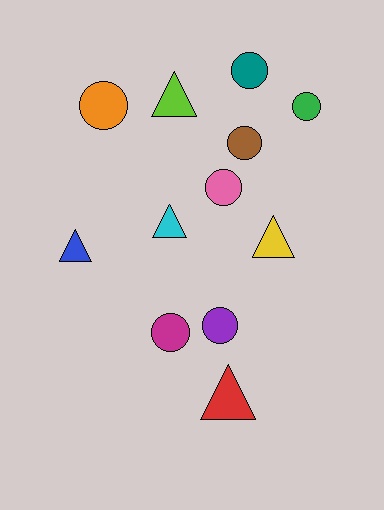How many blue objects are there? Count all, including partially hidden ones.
There is 1 blue object.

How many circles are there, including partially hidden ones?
There are 7 circles.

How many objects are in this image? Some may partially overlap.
There are 12 objects.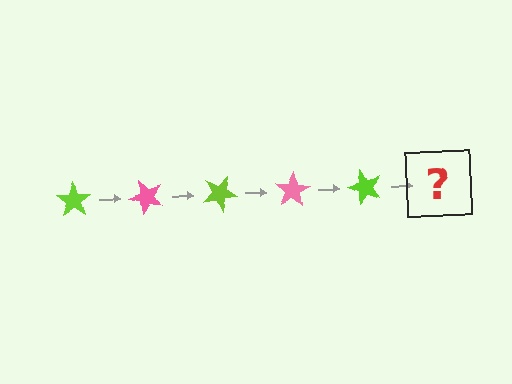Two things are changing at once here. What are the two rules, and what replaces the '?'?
The two rules are that it rotates 50 degrees each step and the color cycles through lime and pink. The '?' should be a pink star, rotated 250 degrees from the start.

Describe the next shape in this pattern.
It should be a pink star, rotated 250 degrees from the start.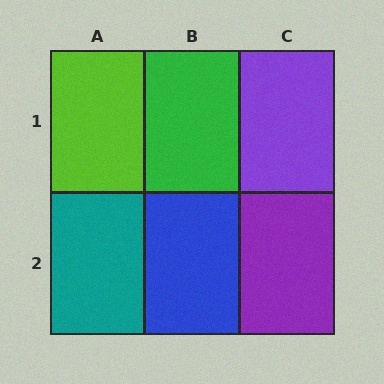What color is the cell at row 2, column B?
Blue.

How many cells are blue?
1 cell is blue.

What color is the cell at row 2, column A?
Teal.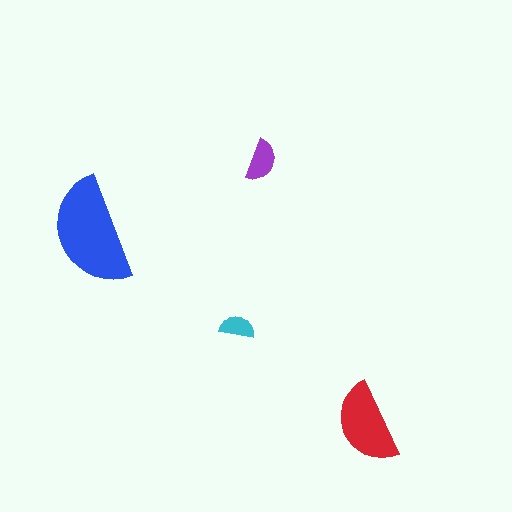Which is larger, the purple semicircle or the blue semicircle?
The blue one.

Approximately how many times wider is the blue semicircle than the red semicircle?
About 1.5 times wider.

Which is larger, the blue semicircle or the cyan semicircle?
The blue one.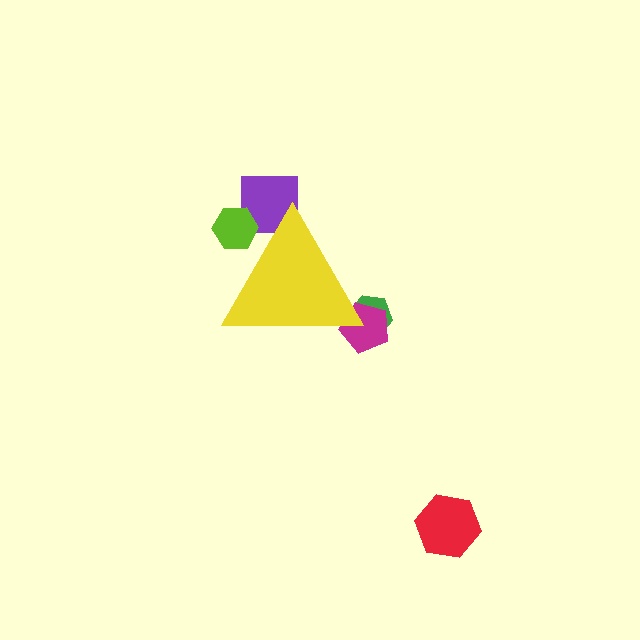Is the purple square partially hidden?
Yes, the purple square is partially hidden behind the yellow triangle.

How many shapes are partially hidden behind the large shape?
4 shapes are partially hidden.